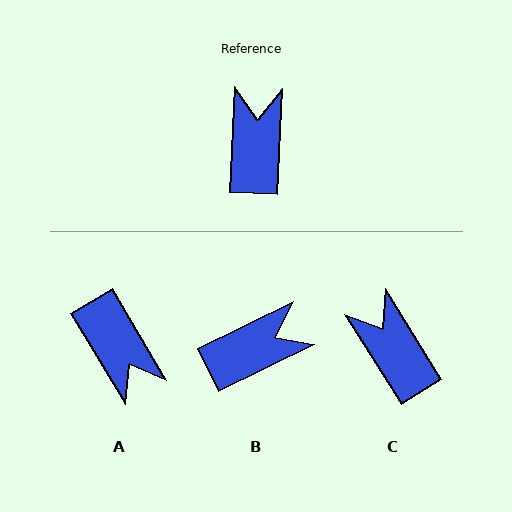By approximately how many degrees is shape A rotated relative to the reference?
Approximately 147 degrees clockwise.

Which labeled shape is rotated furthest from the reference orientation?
A, about 147 degrees away.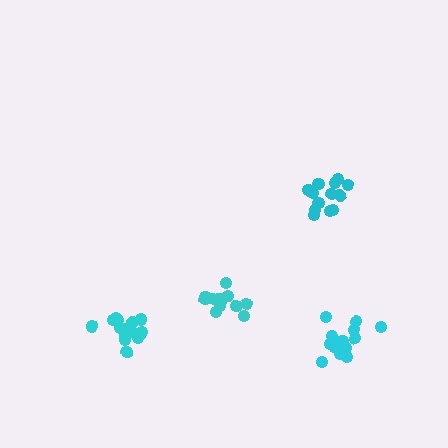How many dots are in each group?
Group 1: 13 dots, Group 2: 16 dots, Group 3: 15 dots, Group 4: 12 dots (56 total).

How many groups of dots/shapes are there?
There are 4 groups.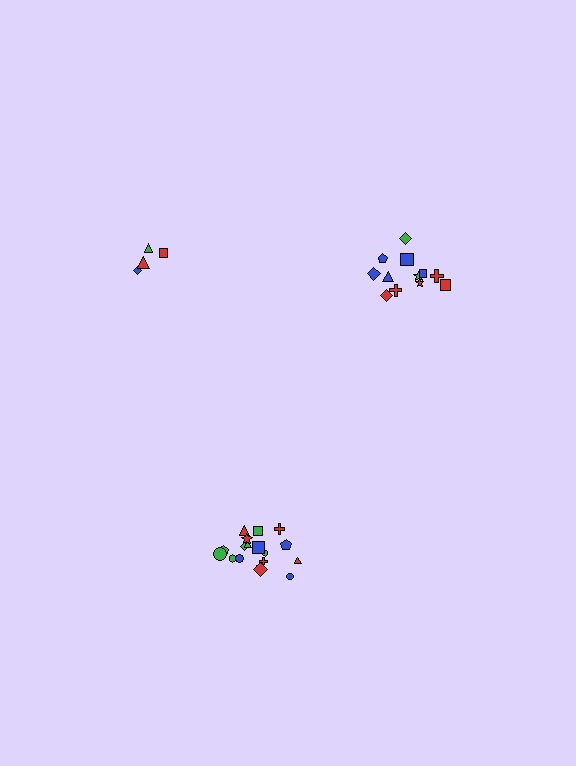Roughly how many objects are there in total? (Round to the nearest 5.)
Roughly 35 objects in total.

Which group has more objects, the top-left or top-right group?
The top-right group.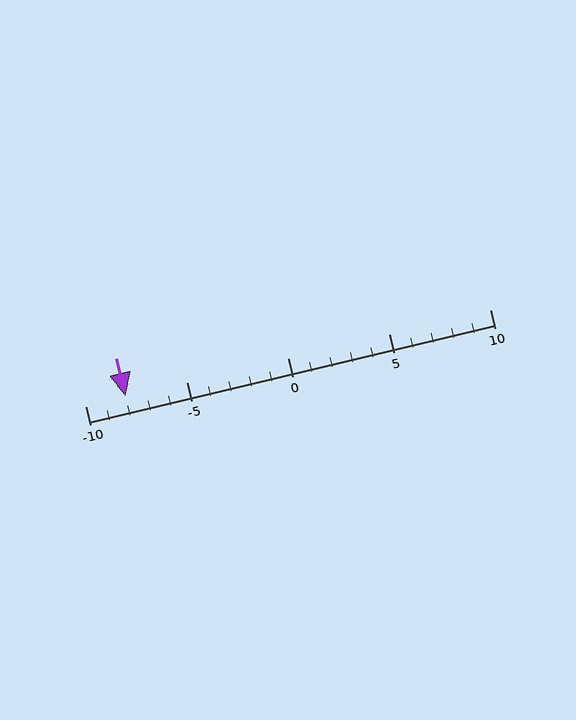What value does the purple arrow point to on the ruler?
The purple arrow points to approximately -8.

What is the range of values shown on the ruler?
The ruler shows values from -10 to 10.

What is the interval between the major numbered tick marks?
The major tick marks are spaced 5 units apart.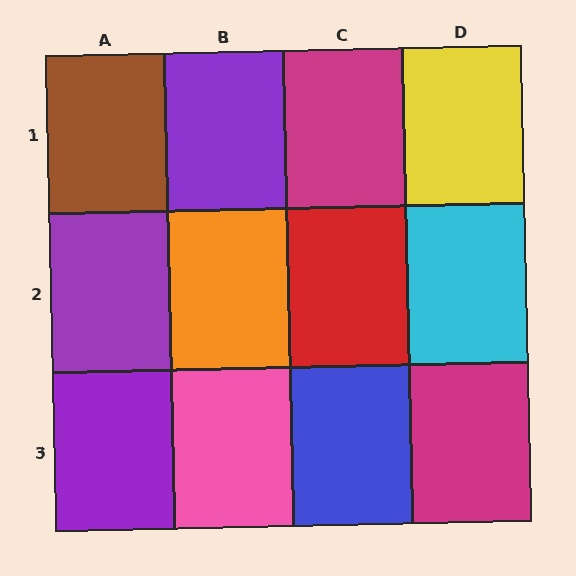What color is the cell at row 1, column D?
Yellow.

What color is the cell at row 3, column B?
Pink.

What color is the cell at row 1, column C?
Magenta.